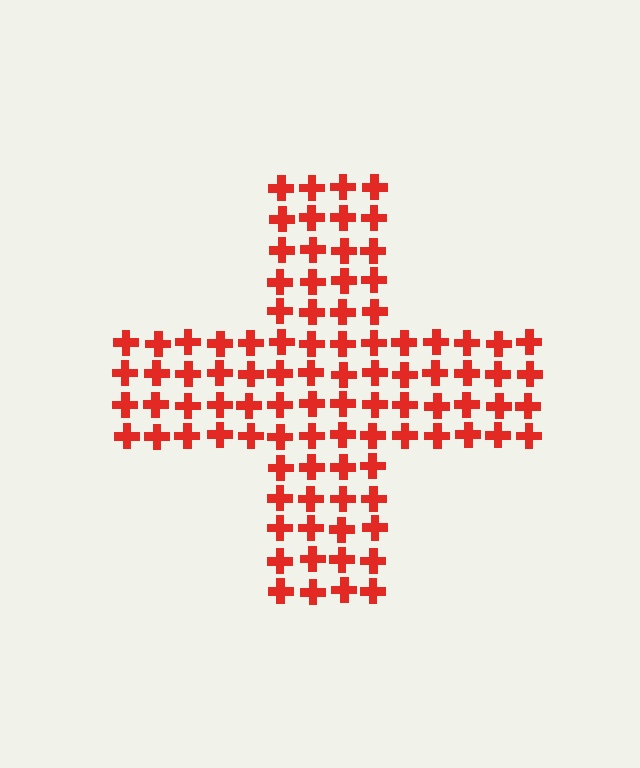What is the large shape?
The large shape is a cross.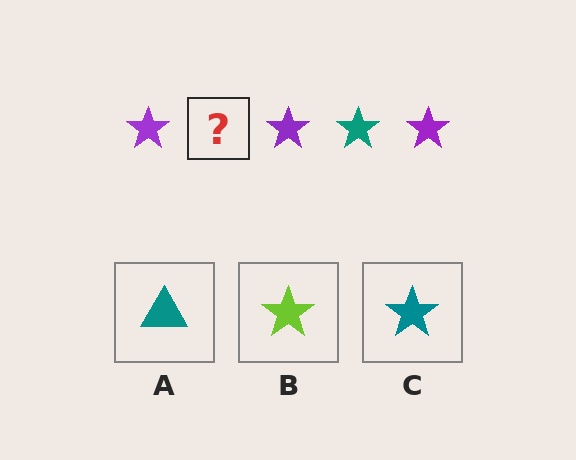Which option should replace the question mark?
Option C.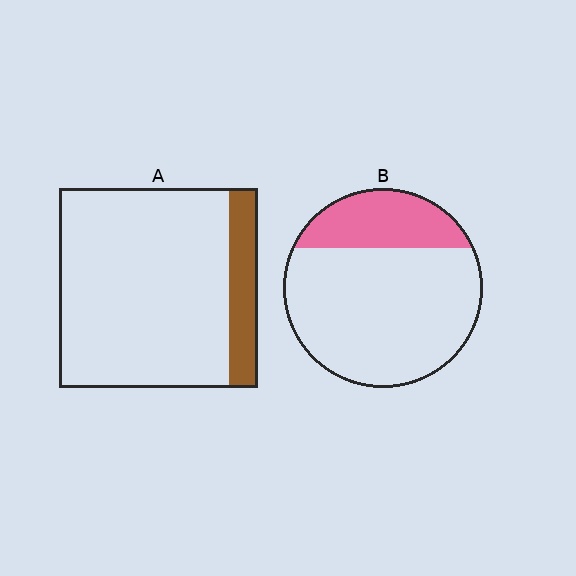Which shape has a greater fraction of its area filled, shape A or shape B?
Shape B.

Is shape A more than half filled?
No.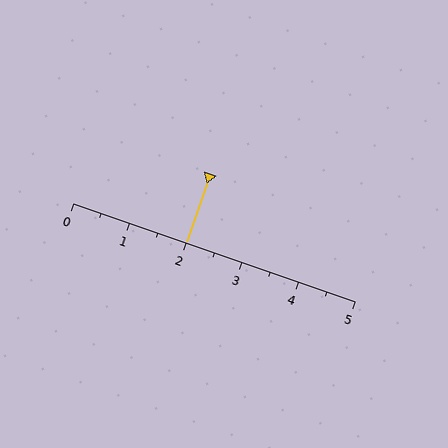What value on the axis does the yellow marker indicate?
The marker indicates approximately 2.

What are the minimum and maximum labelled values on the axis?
The axis runs from 0 to 5.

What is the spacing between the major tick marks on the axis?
The major ticks are spaced 1 apart.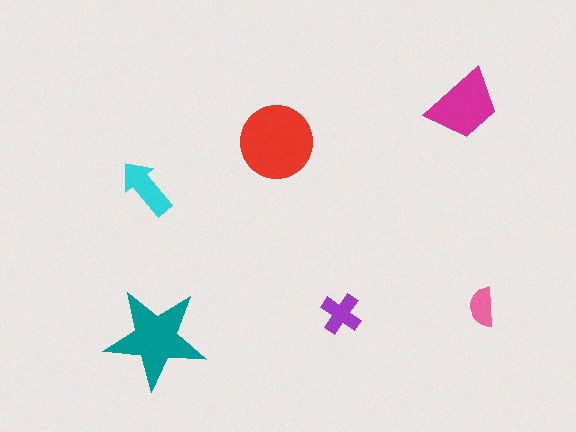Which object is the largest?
The red circle.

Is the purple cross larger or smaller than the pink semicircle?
Larger.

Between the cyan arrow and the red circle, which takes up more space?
The red circle.